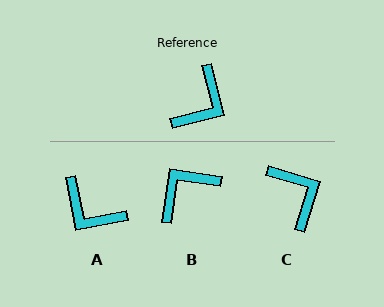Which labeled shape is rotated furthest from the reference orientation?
B, about 158 degrees away.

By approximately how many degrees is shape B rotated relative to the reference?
Approximately 158 degrees counter-clockwise.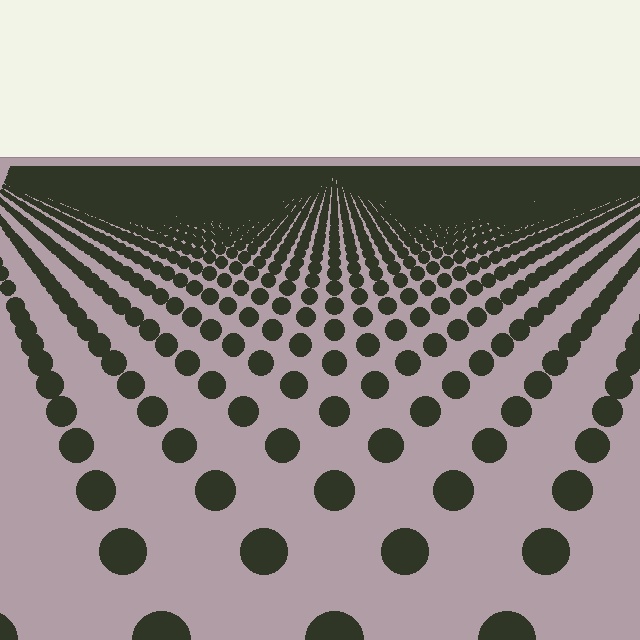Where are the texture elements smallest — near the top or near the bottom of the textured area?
Near the top.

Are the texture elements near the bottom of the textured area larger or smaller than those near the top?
Larger. Near the bottom, elements are closer to the viewer and appear at a bigger on-screen size.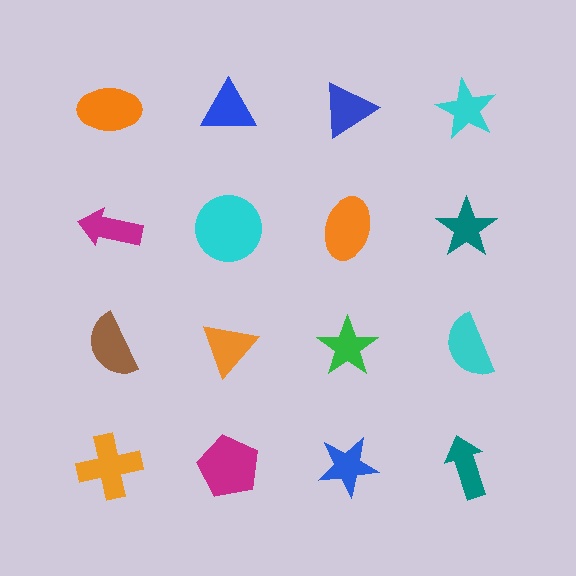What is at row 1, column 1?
An orange ellipse.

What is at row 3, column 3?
A green star.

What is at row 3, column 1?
A brown semicircle.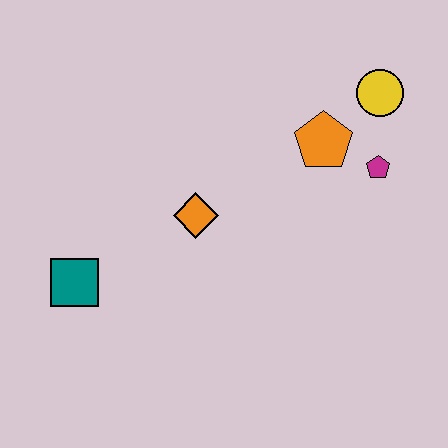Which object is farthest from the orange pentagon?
The teal square is farthest from the orange pentagon.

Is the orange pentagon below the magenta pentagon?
No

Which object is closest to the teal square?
The orange diamond is closest to the teal square.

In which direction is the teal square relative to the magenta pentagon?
The teal square is to the left of the magenta pentagon.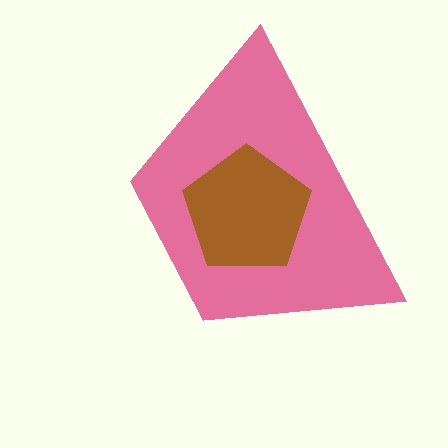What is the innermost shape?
The brown pentagon.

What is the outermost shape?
The pink trapezoid.